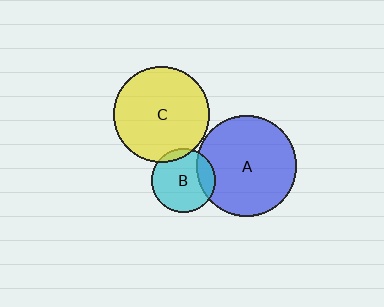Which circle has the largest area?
Circle A (blue).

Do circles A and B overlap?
Yes.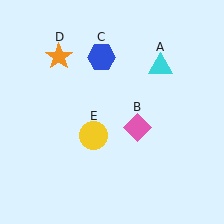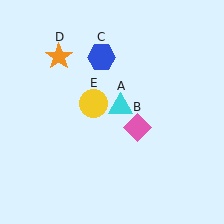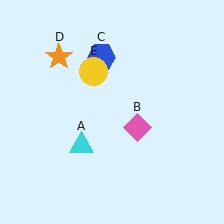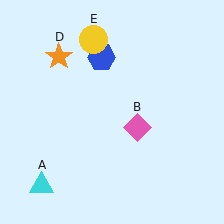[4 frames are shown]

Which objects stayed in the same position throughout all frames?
Pink diamond (object B) and blue hexagon (object C) and orange star (object D) remained stationary.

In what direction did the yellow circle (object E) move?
The yellow circle (object E) moved up.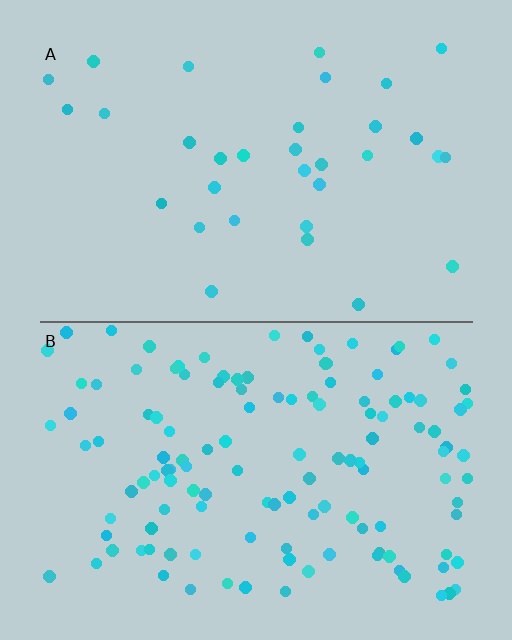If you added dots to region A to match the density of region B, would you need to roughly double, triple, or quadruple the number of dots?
Approximately quadruple.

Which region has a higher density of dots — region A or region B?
B (the bottom).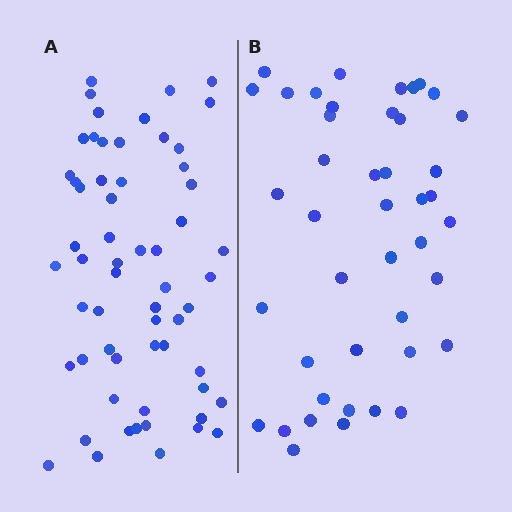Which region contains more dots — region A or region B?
Region A (the left region) has more dots.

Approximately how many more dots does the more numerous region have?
Region A has approximately 15 more dots than region B.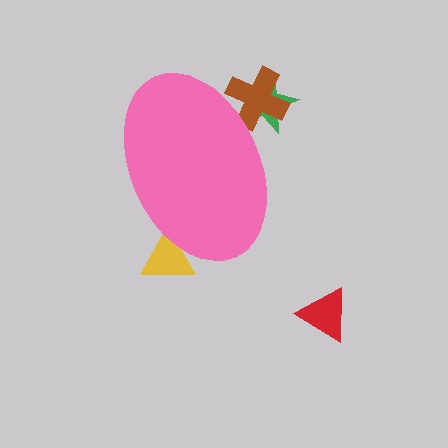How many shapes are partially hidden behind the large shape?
3 shapes are partially hidden.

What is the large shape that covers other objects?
A pink ellipse.